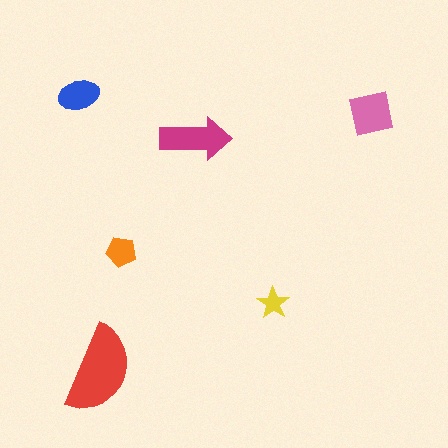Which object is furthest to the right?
The pink square is rightmost.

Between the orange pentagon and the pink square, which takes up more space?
The pink square.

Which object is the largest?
The red semicircle.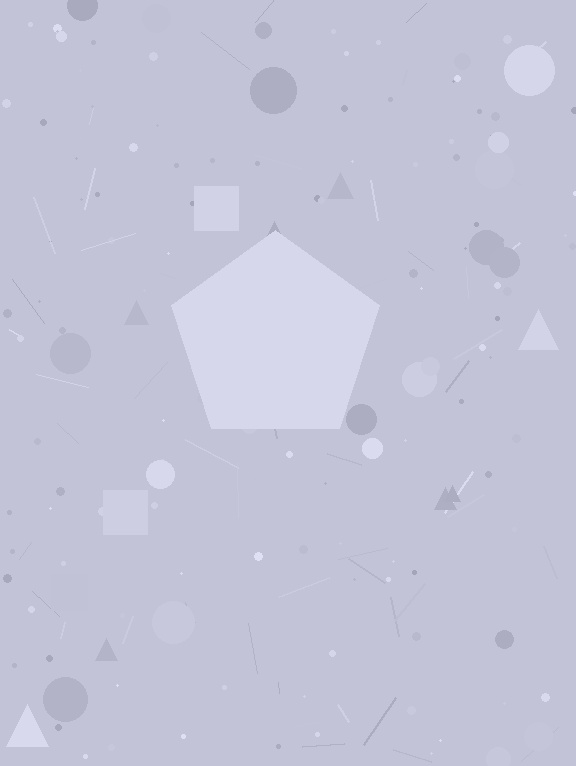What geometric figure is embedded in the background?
A pentagon is embedded in the background.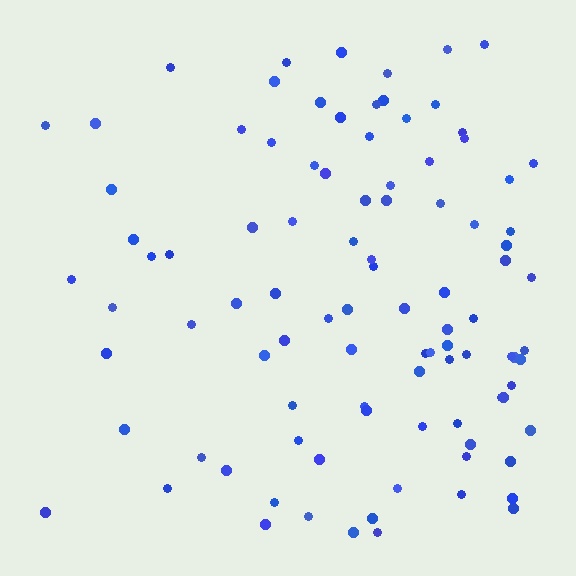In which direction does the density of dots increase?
From left to right, with the right side densest.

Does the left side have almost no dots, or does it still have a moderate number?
Still a moderate number, just noticeably fewer than the right.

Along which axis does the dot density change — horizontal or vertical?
Horizontal.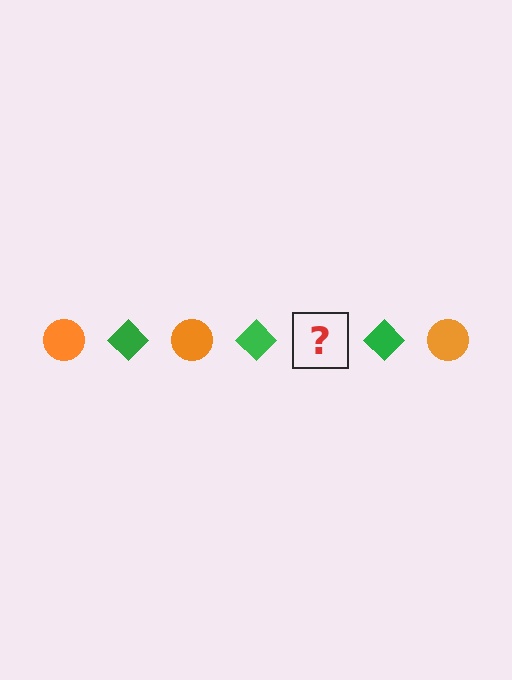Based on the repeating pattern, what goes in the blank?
The blank should be an orange circle.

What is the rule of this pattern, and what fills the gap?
The rule is that the pattern alternates between orange circle and green diamond. The gap should be filled with an orange circle.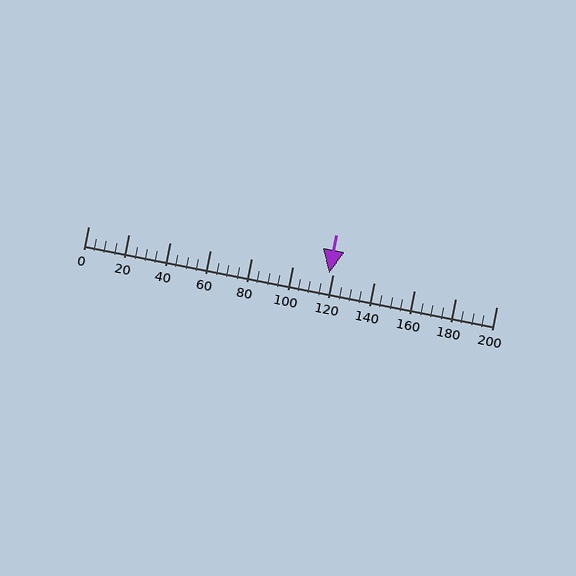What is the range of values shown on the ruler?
The ruler shows values from 0 to 200.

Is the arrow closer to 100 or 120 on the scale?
The arrow is closer to 120.